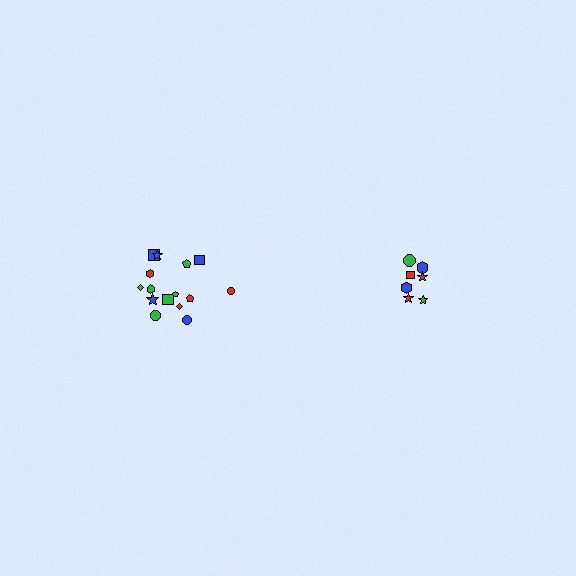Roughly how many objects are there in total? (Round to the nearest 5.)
Roughly 20 objects in total.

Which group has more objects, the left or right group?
The left group.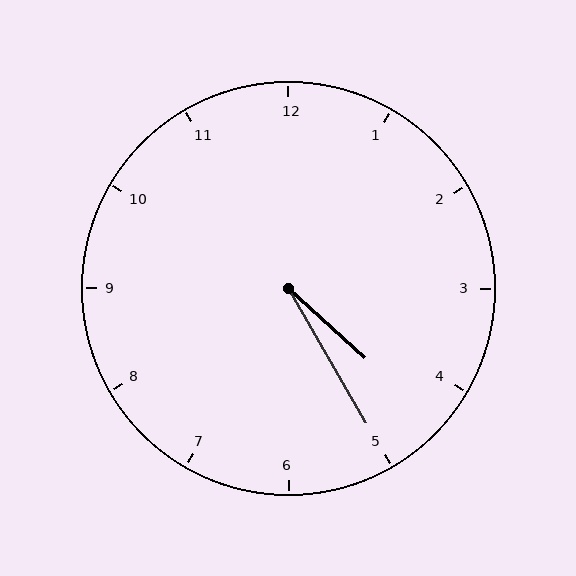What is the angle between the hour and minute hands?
Approximately 18 degrees.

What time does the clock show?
4:25.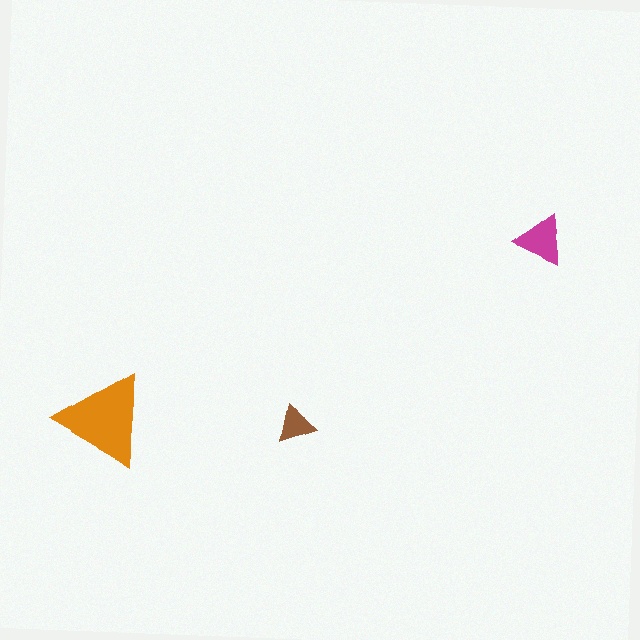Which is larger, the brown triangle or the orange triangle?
The orange one.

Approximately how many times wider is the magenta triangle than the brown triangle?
About 1.5 times wider.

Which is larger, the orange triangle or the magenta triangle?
The orange one.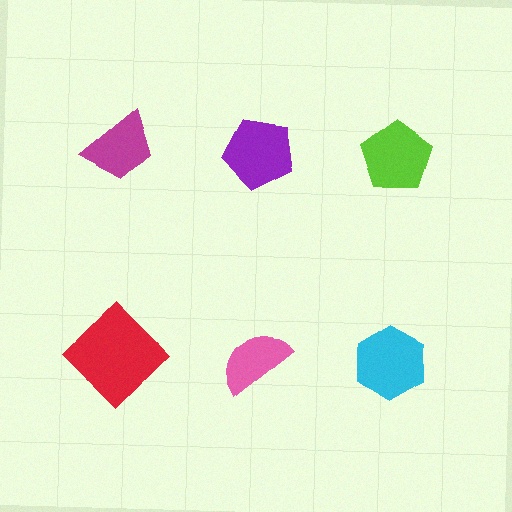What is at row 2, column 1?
A red diamond.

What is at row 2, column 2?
A pink semicircle.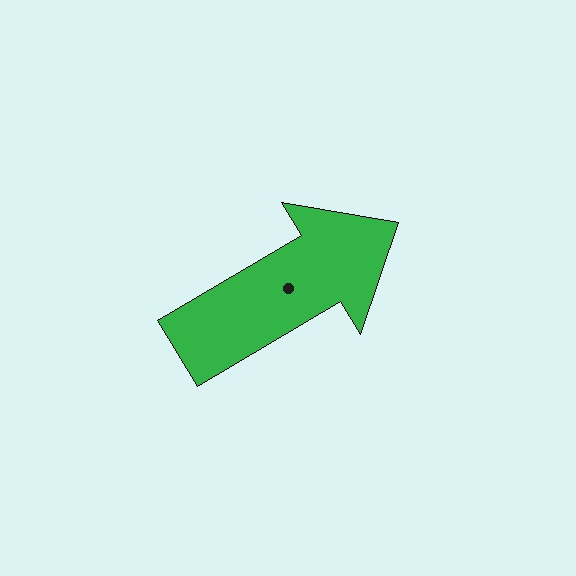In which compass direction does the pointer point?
Northeast.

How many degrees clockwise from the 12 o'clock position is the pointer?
Approximately 59 degrees.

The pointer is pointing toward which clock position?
Roughly 2 o'clock.